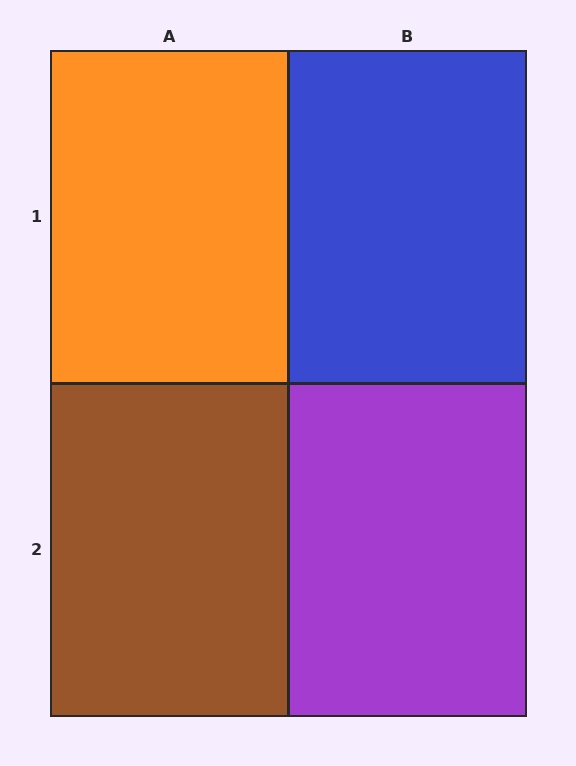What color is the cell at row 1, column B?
Blue.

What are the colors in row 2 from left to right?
Brown, purple.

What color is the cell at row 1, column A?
Orange.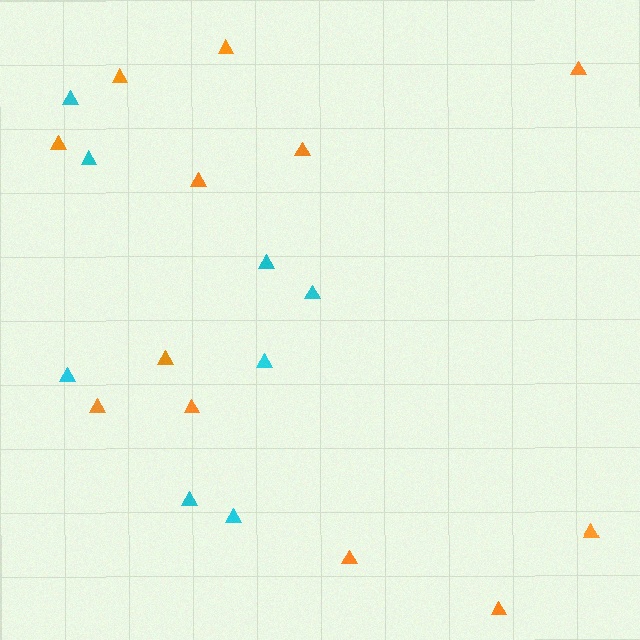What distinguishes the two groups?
There are 2 groups: one group of orange triangles (12) and one group of cyan triangles (8).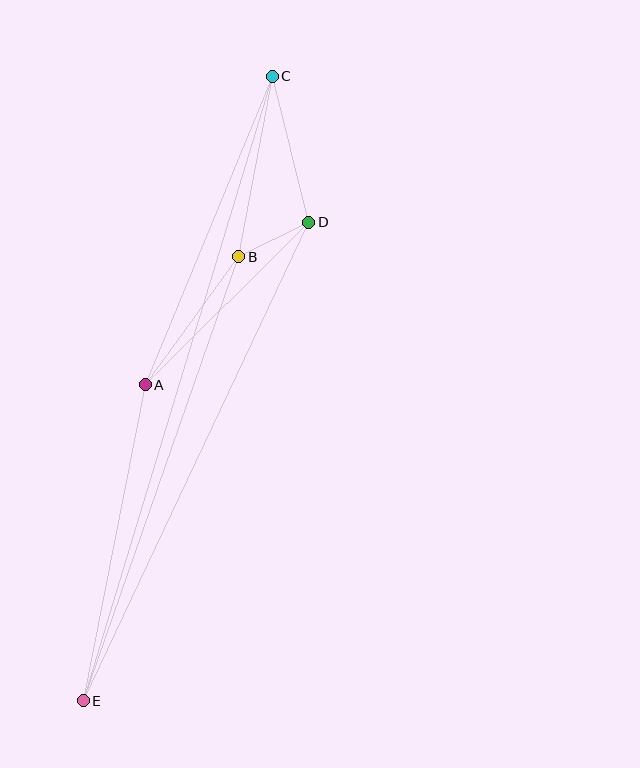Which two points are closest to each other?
Points B and D are closest to each other.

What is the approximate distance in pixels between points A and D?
The distance between A and D is approximately 230 pixels.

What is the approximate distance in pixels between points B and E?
The distance between B and E is approximately 471 pixels.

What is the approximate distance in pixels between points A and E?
The distance between A and E is approximately 322 pixels.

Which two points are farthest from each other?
Points C and E are farthest from each other.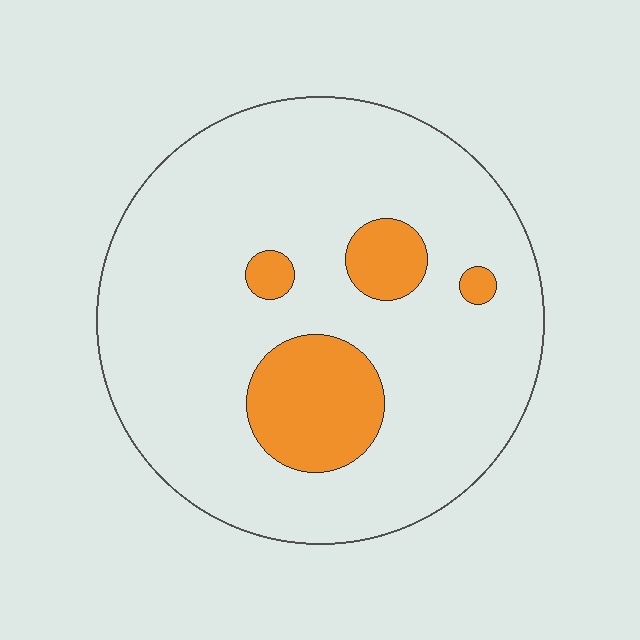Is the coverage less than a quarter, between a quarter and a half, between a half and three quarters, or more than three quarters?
Less than a quarter.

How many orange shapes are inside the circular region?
4.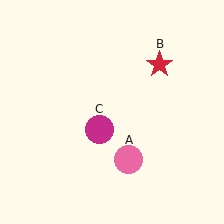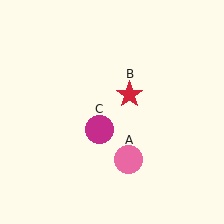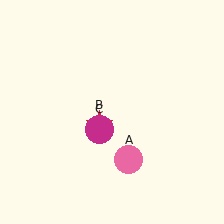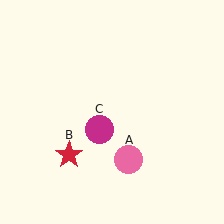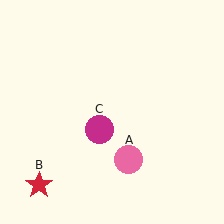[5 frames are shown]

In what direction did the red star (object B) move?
The red star (object B) moved down and to the left.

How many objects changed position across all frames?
1 object changed position: red star (object B).